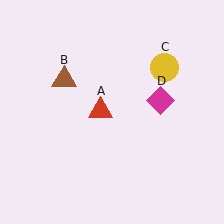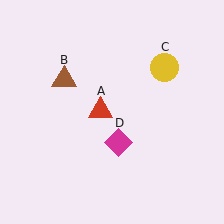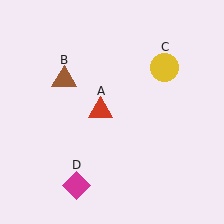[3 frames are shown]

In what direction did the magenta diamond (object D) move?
The magenta diamond (object D) moved down and to the left.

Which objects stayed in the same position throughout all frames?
Red triangle (object A) and brown triangle (object B) and yellow circle (object C) remained stationary.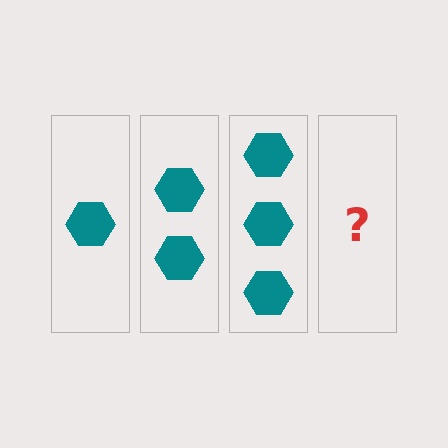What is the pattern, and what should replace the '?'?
The pattern is that each step adds one more hexagon. The '?' should be 4 hexagons.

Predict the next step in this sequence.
The next step is 4 hexagons.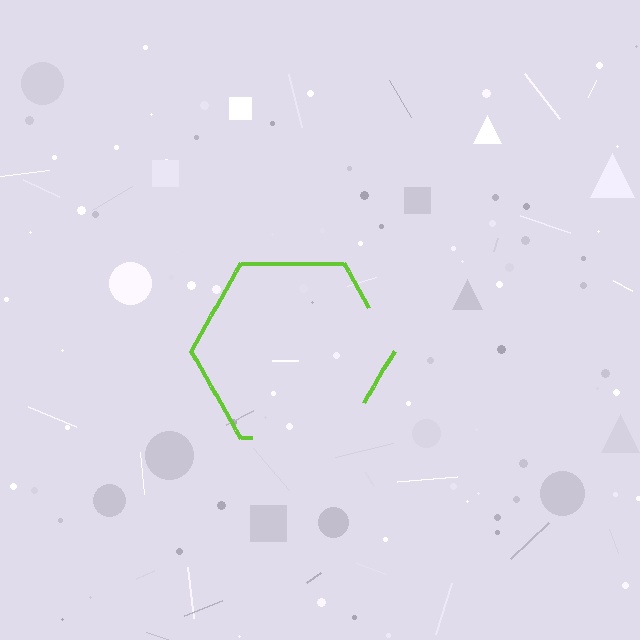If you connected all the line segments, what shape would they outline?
They would outline a hexagon.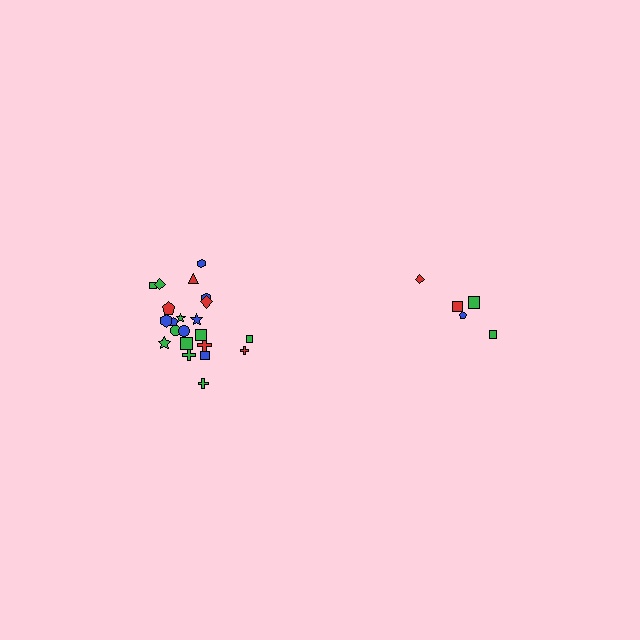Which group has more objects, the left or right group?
The left group.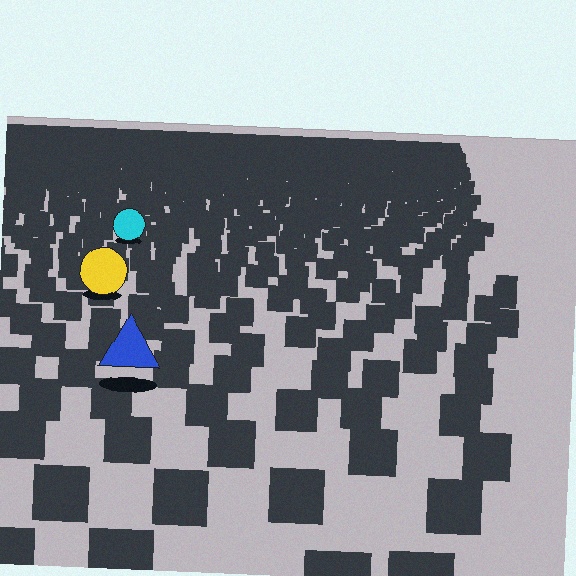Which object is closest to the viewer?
The blue triangle is closest. The texture marks near it are larger and more spread out.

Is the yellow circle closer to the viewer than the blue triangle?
No. The blue triangle is closer — you can tell from the texture gradient: the ground texture is coarser near it.